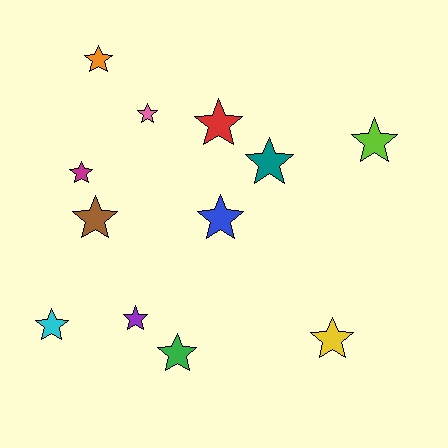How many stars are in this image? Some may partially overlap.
There are 12 stars.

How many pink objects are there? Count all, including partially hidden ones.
There is 1 pink object.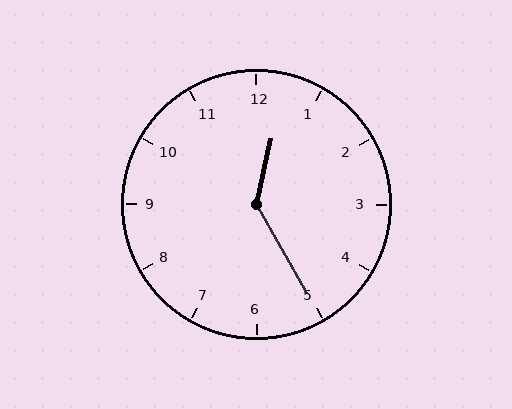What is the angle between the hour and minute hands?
Approximately 138 degrees.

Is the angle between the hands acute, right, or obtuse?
It is obtuse.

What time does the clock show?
12:25.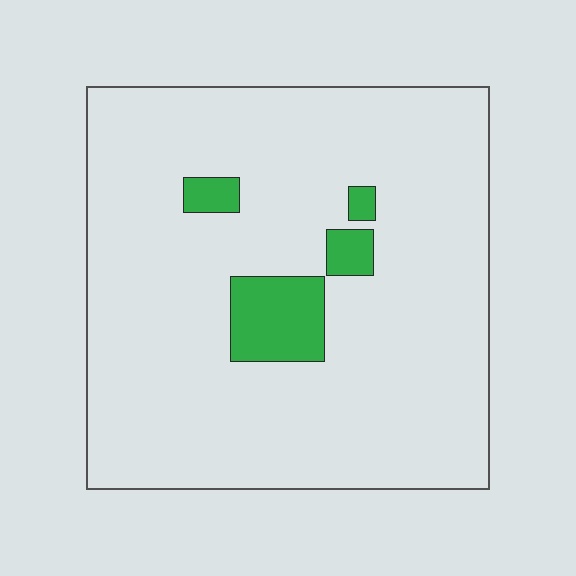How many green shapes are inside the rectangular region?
4.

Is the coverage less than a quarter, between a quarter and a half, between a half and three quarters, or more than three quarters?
Less than a quarter.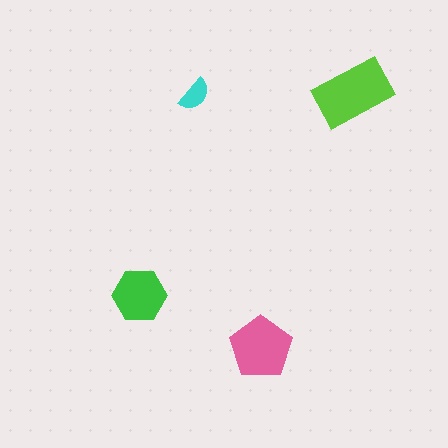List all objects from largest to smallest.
The lime rectangle, the pink pentagon, the green hexagon, the cyan semicircle.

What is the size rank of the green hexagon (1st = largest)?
3rd.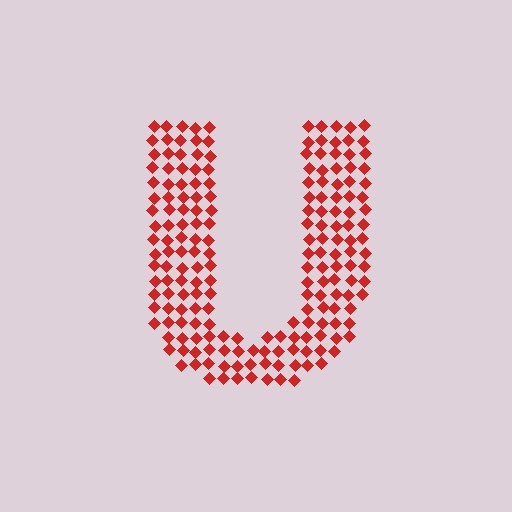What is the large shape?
The large shape is the letter U.